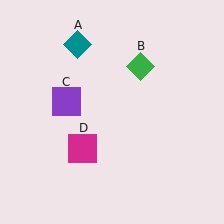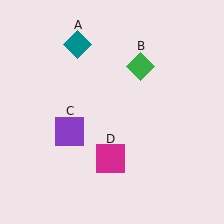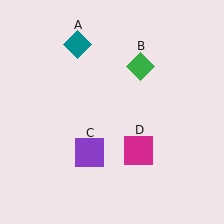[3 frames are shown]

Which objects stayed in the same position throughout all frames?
Teal diamond (object A) and green diamond (object B) remained stationary.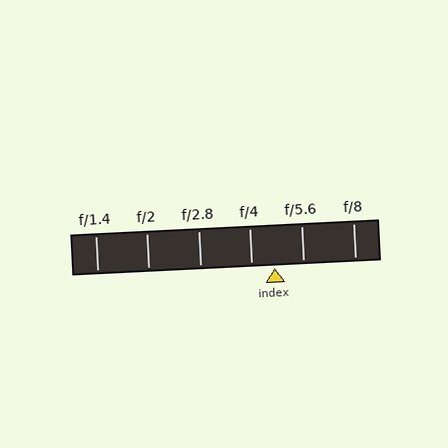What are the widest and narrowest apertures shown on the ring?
The widest aperture shown is f/1.4 and the narrowest is f/8.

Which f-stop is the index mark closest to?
The index mark is closest to f/4.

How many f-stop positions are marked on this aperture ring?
There are 6 f-stop positions marked.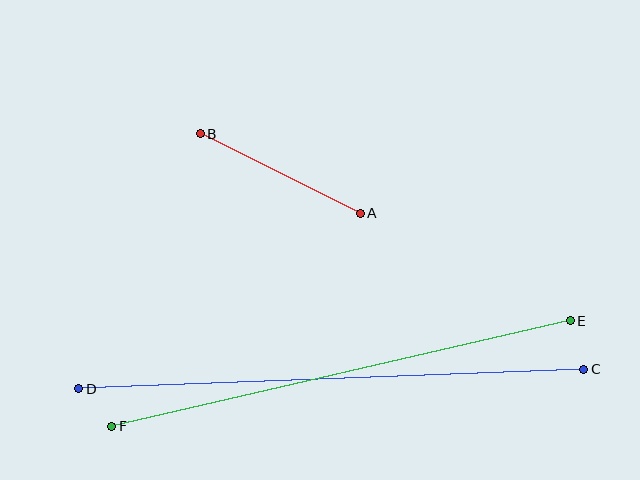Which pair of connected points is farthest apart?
Points C and D are farthest apart.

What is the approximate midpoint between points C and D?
The midpoint is at approximately (331, 379) pixels.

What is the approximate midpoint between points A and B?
The midpoint is at approximately (280, 173) pixels.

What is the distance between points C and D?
The distance is approximately 506 pixels.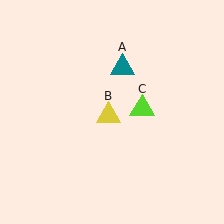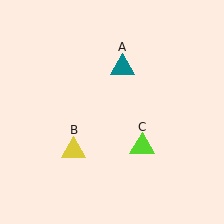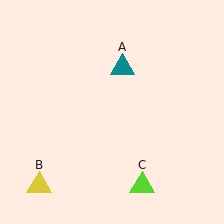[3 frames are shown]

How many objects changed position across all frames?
2 objects changed position: yellow triangle (object B), lime triangle (object C).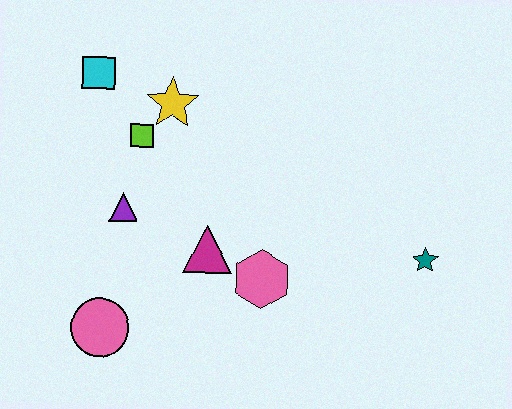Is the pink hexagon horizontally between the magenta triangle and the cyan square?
No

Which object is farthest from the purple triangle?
The teal star is farthest from the purple triangle.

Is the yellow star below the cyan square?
Yes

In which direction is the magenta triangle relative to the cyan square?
The magenta triangle is below the cyan square.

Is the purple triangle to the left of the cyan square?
No